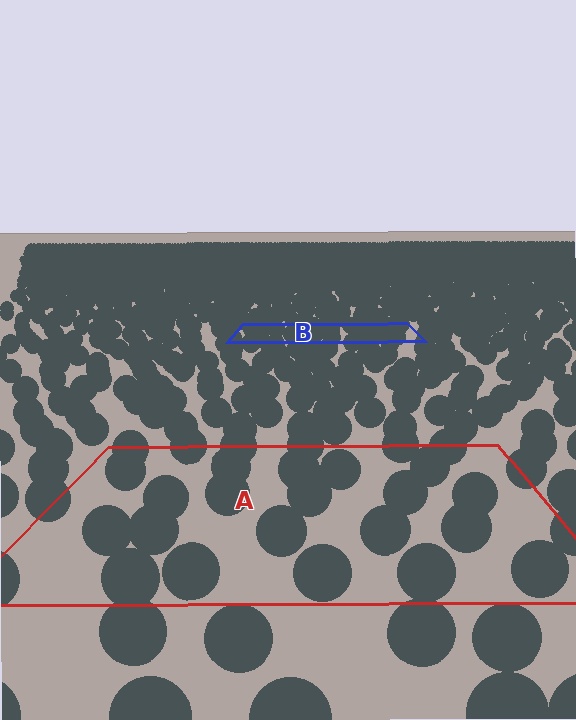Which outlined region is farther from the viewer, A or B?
Region B is farther from the viewer — the texture elements inside it appear smaller and more densely packed.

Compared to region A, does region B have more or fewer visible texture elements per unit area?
Region B has more texture elements per unit area — they are packed more densely because it is farther away.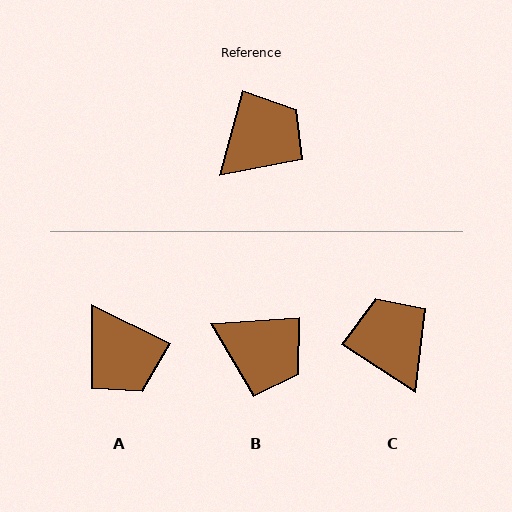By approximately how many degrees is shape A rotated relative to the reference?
Approximately 101 degrees clockwise.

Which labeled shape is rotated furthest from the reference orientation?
A, about 101 degrees away.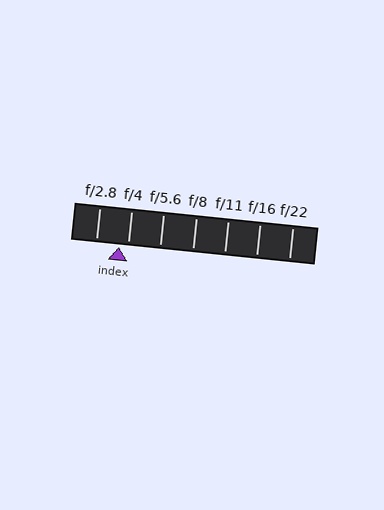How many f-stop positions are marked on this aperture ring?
There are 7 f-stop positions marked.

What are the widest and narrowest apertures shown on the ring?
The widest aperture shown is f/2.8 and the narrowest is f/22.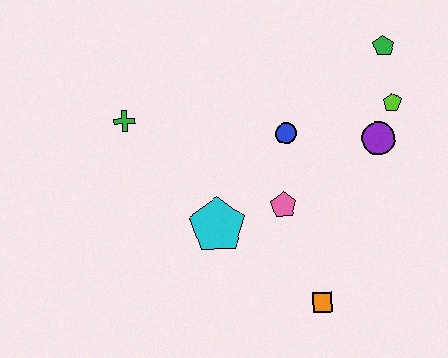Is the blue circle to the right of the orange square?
No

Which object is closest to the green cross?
The cyan pentagon is closest to the green cross.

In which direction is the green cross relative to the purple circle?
The green cross is to the left of the purple circle.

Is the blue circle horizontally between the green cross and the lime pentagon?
Yes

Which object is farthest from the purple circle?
The green cross is farthest from the purple circle.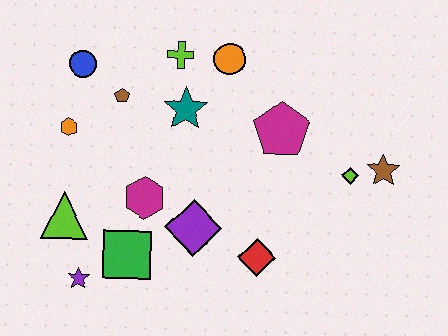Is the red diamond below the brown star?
Yes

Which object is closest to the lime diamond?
The brown star is closest to the lime diamond.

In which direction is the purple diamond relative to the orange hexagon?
The purple diamond is to the right of the orange hexagon.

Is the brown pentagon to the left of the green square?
Yes